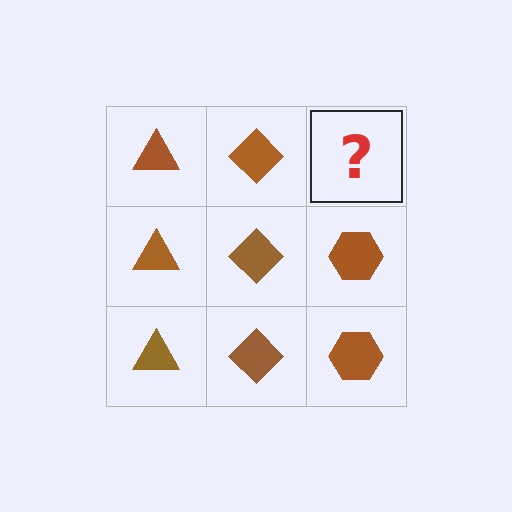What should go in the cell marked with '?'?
The missing cell should contain a brown hexagon.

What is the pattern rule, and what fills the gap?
The rule is that each column has a consistent shape. The gap should be filled with a brown hexagon.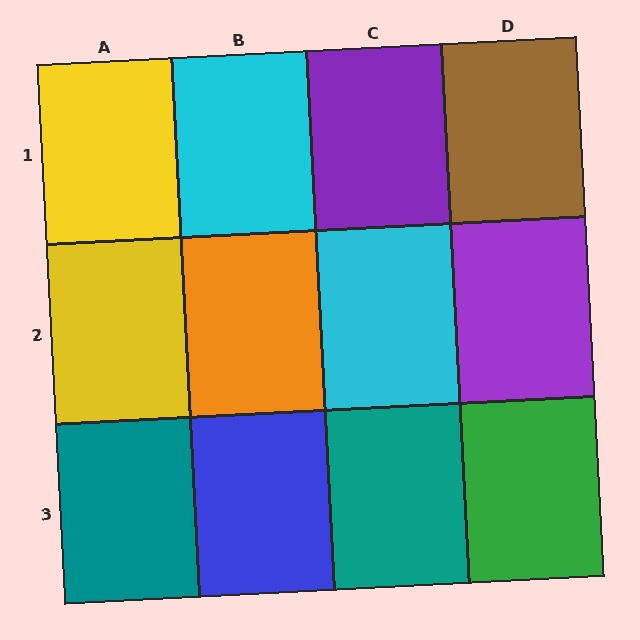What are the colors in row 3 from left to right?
Teal, blue, teal, green.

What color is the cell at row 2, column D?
Purple.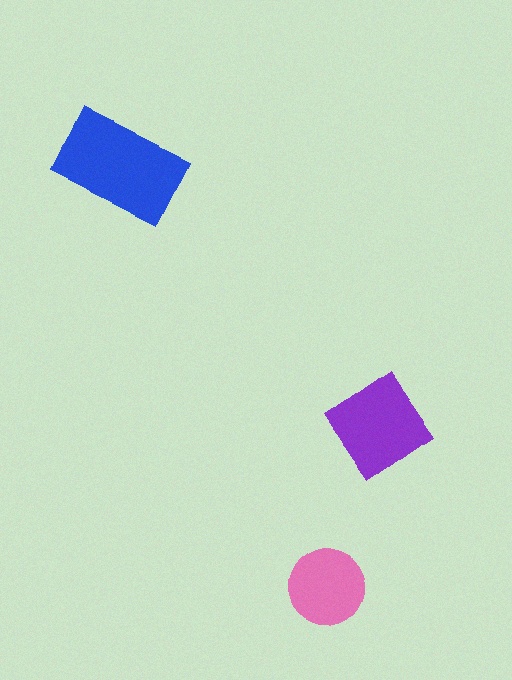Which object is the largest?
The blue rectangle.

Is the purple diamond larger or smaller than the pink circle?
Larger.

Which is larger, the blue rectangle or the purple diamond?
The blue rectangle.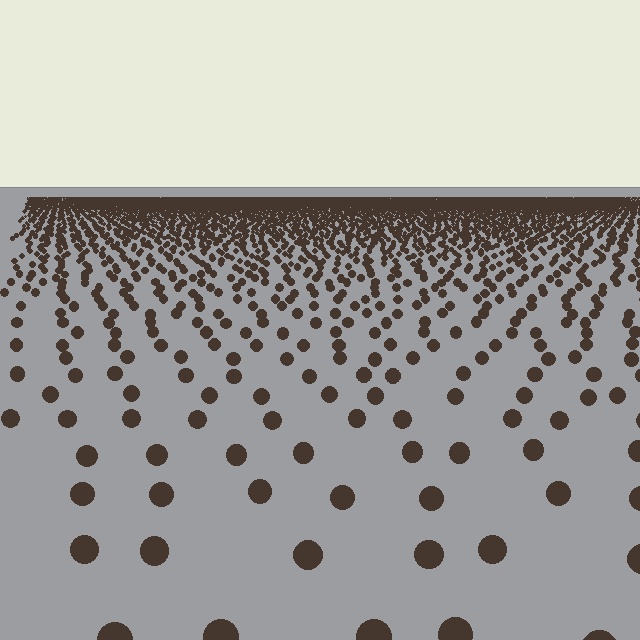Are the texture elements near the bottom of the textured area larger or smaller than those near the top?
Larger. Near the bottom, elements are closer to the viewer and appear at a bigger on-screen size.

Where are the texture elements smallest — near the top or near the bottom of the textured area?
Near the top.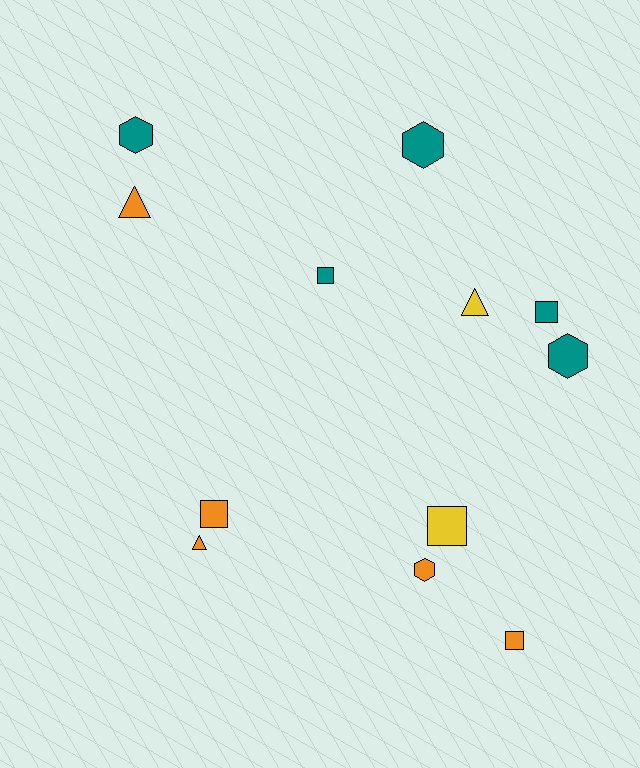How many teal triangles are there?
There are no teal triangles.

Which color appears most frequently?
Teal, with 5 objects.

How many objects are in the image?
There are 12 objects.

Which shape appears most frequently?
Square, with 5 objects.